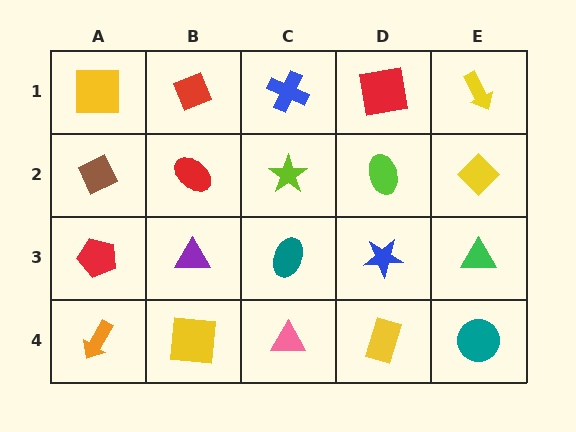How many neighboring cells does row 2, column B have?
4.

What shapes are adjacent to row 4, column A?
A red pentagon (row 3, column A), a yellow square (row 4, column B).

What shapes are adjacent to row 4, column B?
A purple triangle (row 3, column B), an orange arrow (row 4, column A), a pink triangle (row 4, column C).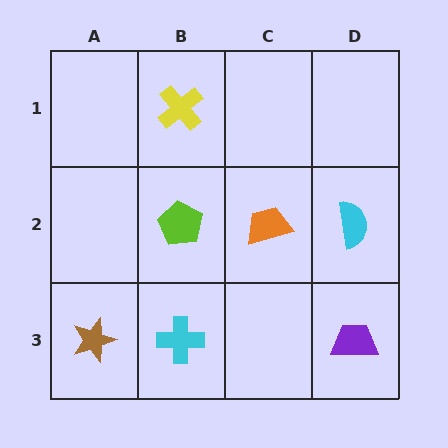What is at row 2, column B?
A lime pentagon.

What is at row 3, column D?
A purple trapezoid.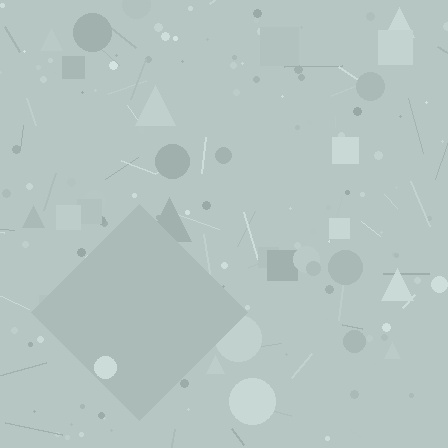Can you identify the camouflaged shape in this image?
The camouflaged shape is a diamond.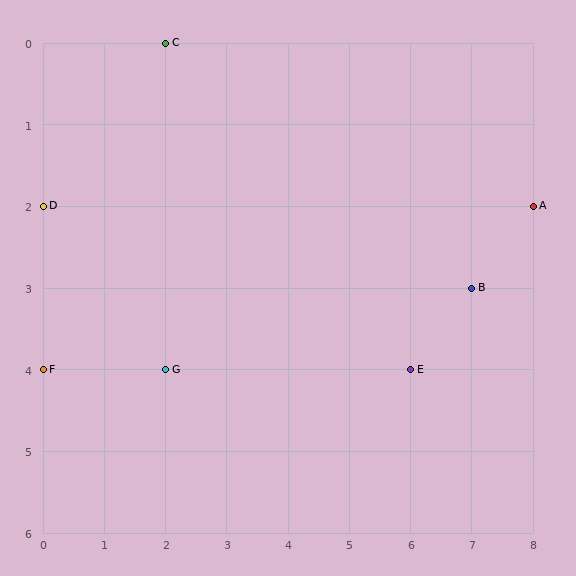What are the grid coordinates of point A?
Point A is at grid coordinates (8, 2).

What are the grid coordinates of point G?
Point G is at grid coordinates (2, 4).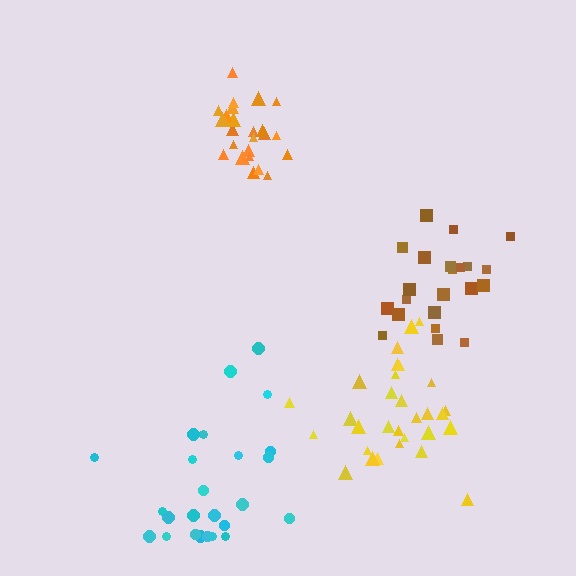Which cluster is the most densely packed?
Orange.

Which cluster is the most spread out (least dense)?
Cyan.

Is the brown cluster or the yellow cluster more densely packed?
Brown.